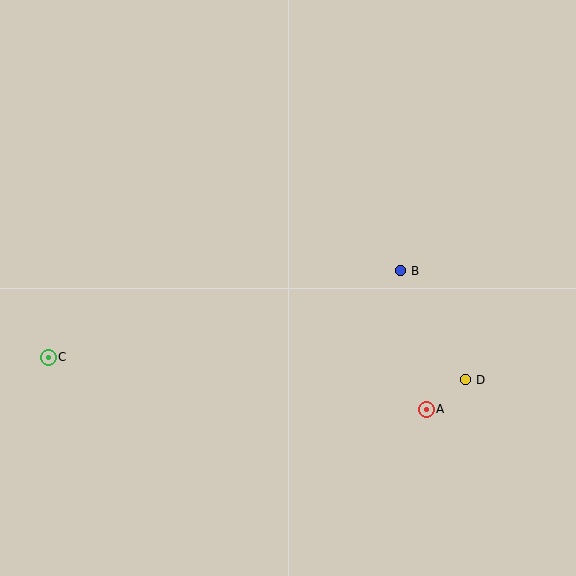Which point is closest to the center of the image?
Point B at (401, 271) is closest to the center.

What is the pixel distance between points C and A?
The distance between C and A is 381 pixels.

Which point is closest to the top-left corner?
Point C is closest to the top-left corner.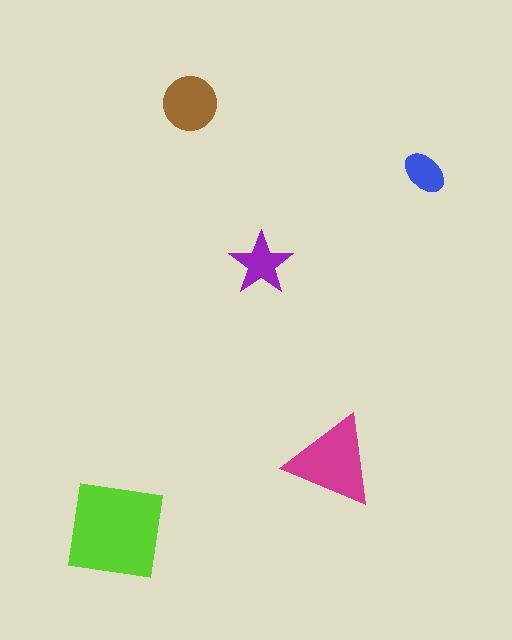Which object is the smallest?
The blue ellipse.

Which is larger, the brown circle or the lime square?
The lime square.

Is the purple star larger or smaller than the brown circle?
Smaller.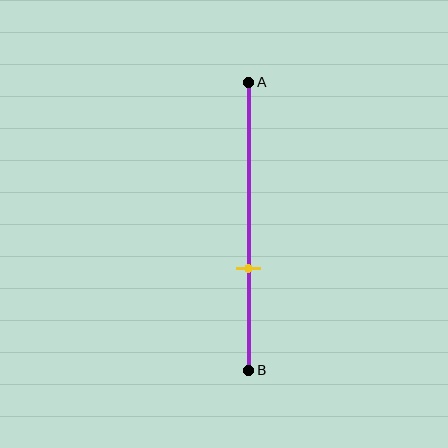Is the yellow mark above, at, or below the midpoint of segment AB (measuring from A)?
The yellow mark is below the midpoint of segment AB.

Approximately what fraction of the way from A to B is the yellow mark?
The yellow mark is approximately 65% of the way from A to B.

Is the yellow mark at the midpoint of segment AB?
No, the mark is at about 65% from A, not at the 50% midpoint.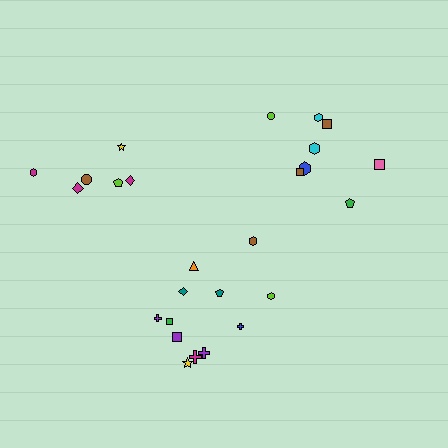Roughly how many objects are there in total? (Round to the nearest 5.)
Roughly 25 objects in total.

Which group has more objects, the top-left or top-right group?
The top-right group.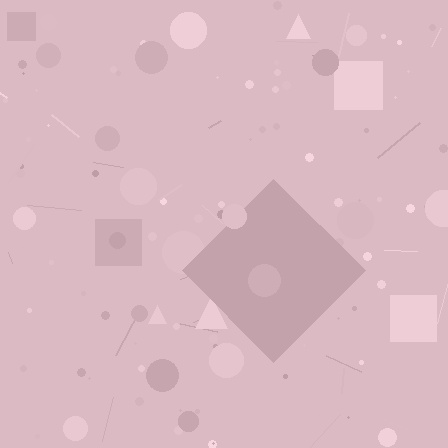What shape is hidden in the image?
A diamond is hidden in the image.